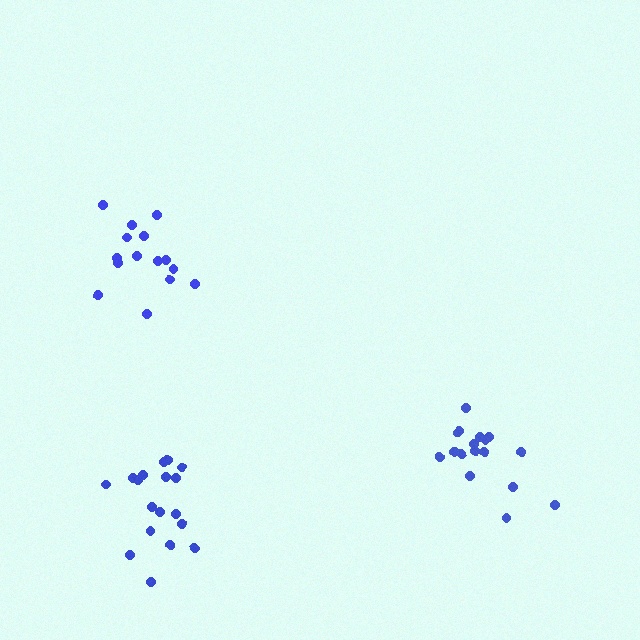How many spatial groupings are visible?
There are 3 spatial groupings.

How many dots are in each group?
Group 1: 18 dots, Group 2: 15 dots, Group 3: 18 dots (51 total).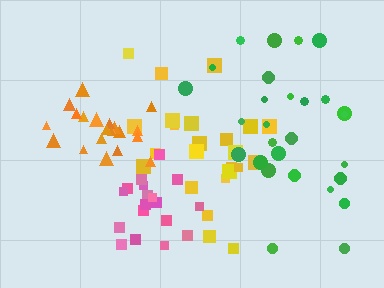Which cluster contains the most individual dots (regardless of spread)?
Green (28).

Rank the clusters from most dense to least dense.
orange, pink, yellow, green.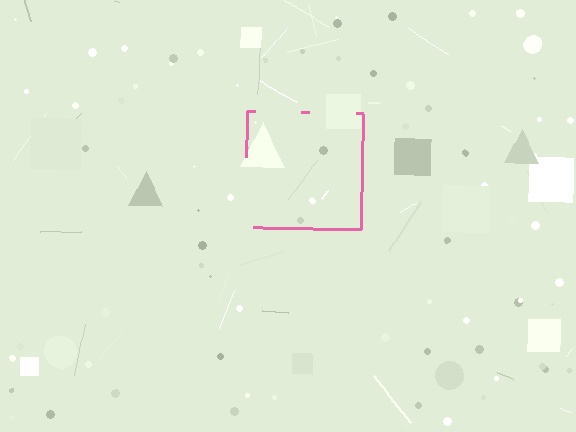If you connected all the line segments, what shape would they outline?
They would outline a square.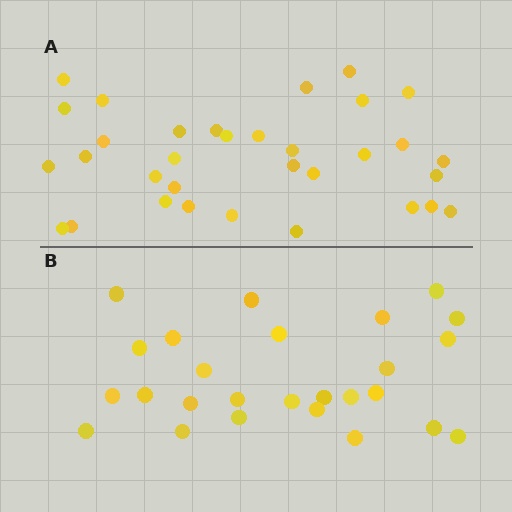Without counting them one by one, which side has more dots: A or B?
Region A (the top region) has more dots.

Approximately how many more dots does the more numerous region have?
Region A has roughly 8 or so more dots than region B.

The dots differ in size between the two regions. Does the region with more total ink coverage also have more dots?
No. Region B has more total ink coverage because its dots are larger, but region A actually contains more individual dots. Total area can be misleading — the number of items is what matters here.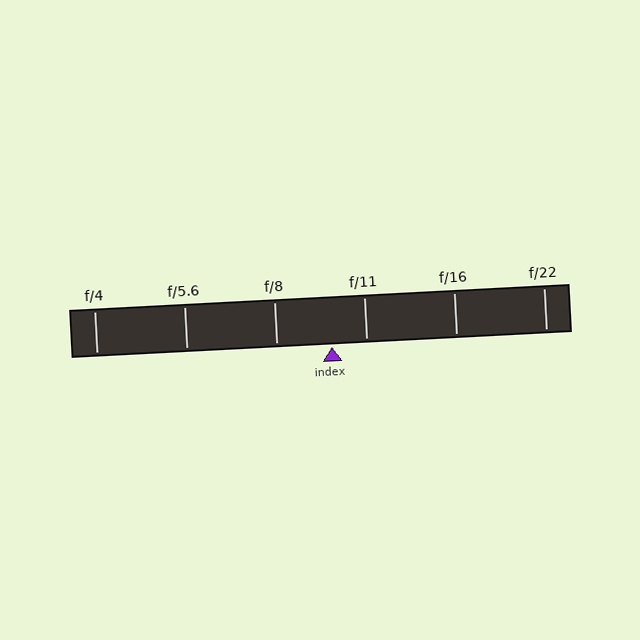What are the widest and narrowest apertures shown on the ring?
The widest aperture shown is f/4 and the narrowest is f/22.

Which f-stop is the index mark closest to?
The index mark is closest to f/11.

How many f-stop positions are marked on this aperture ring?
There are 6 f-stop positions marked.